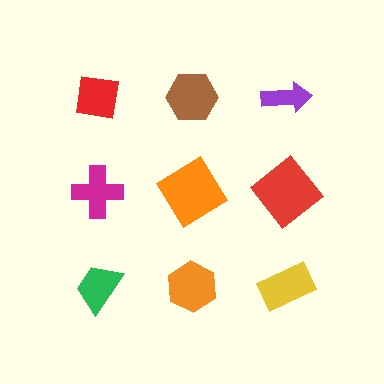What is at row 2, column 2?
An orange diamond.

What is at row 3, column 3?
A yellow rectangle.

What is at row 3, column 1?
A green trapezoid.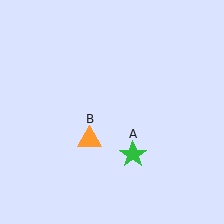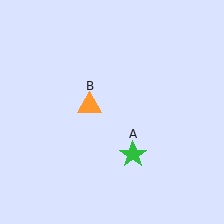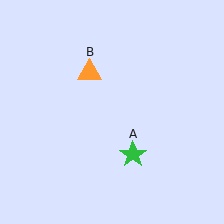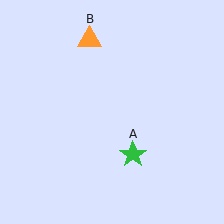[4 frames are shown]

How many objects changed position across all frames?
1 object changed position: orange triangle (object B).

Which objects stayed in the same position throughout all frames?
Green star (object A) remained stationary.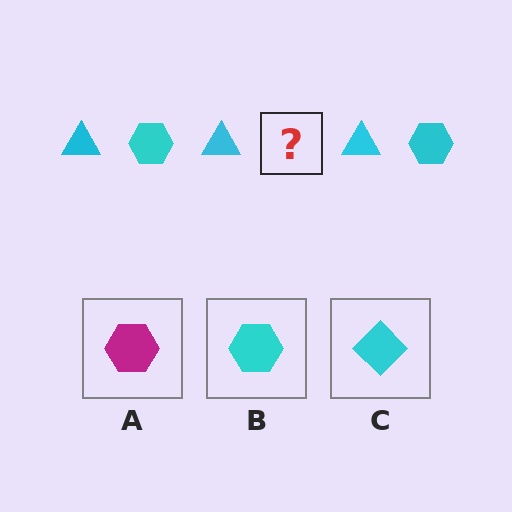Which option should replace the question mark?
Option B.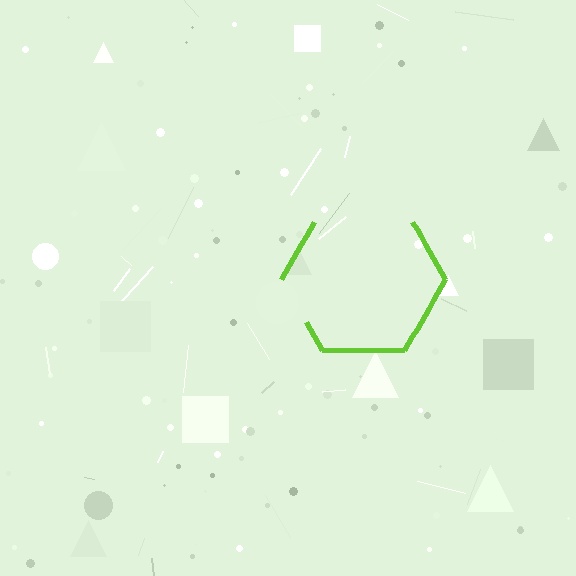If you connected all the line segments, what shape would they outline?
They would outline a hexagon.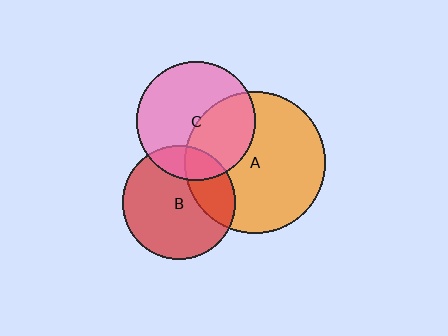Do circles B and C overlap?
Yes.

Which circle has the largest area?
Circle A (orange).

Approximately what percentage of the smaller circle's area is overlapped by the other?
Approximately 20%.